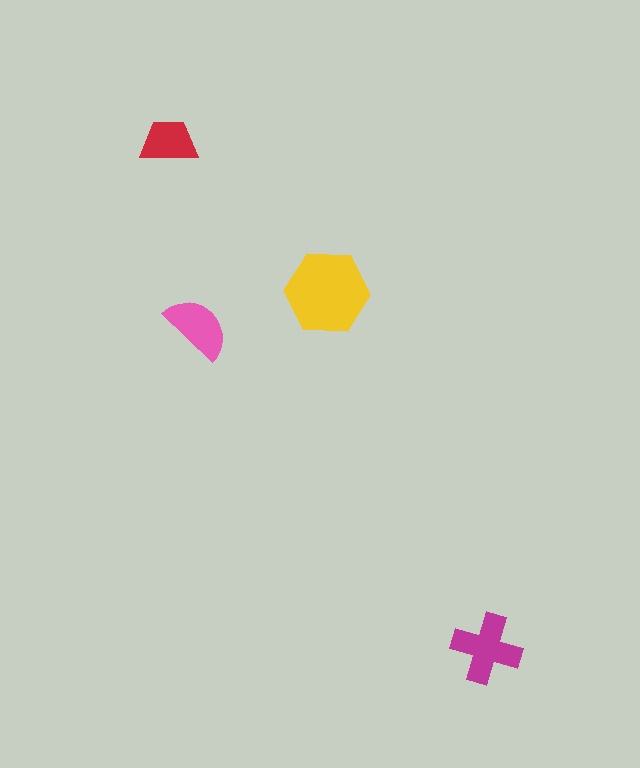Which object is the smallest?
The red trapezoid.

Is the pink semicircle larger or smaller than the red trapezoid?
Larger.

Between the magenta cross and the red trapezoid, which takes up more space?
The magenta cross.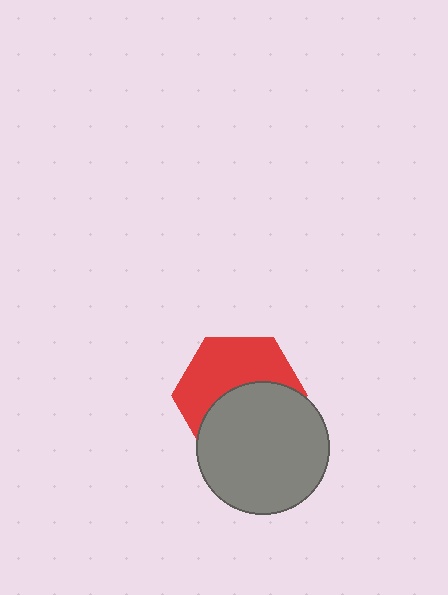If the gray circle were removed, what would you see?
You would see the complete red hexagon.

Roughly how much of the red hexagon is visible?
About half of it is visible (roughly 50%).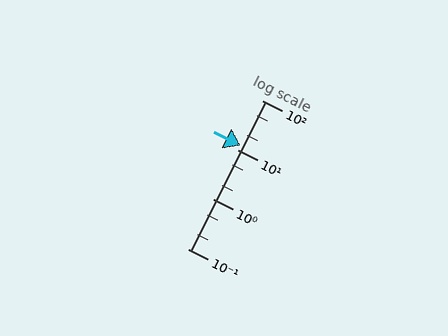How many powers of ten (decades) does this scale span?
The scale spans 3 decades, from 0.1 to 100.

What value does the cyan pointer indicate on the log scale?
The pointer indicates approximately 12.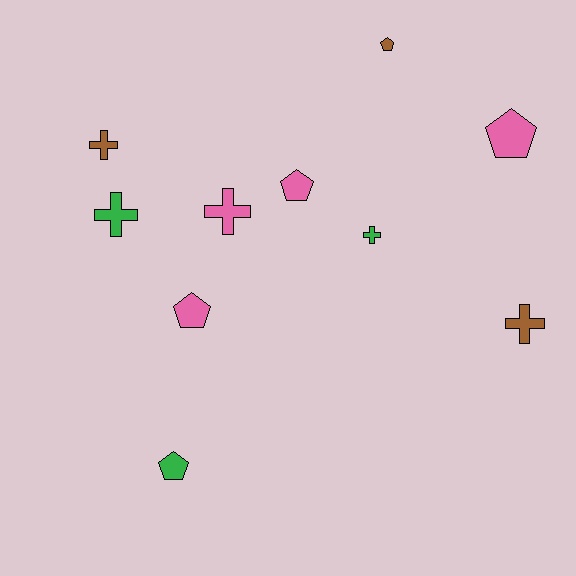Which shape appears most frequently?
Cross, with 5 objects.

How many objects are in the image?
There are 10 objects.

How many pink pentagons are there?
There are 3 pink pentagons.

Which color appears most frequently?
Pink, with 4 objects.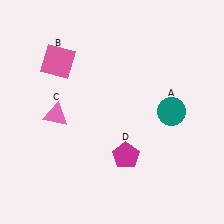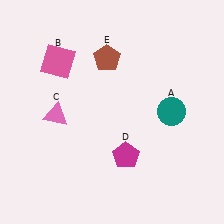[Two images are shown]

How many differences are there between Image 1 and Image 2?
There is 1 difference between the two images.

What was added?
A brown pentagon (E) was added in Image 2.